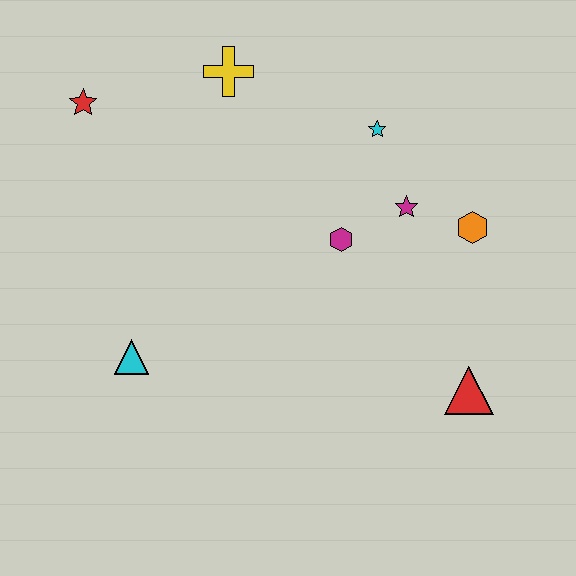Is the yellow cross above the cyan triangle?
Yes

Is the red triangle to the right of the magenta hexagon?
Yes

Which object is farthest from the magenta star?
The red star is farthest from the magenta star.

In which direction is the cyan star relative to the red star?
The cyan star is to the right of the red star.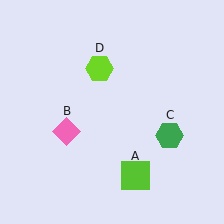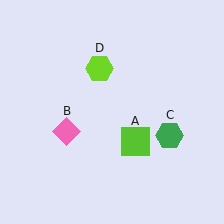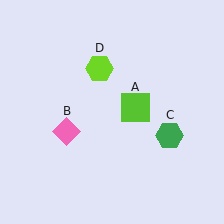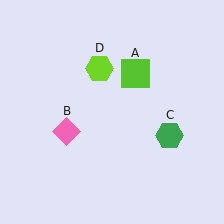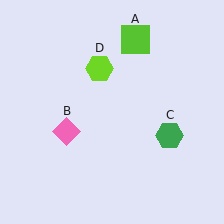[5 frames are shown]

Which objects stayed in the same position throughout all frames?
Pink diamond (object B) and green hexagon (object C) and lime hexagon (object D) remained stationary.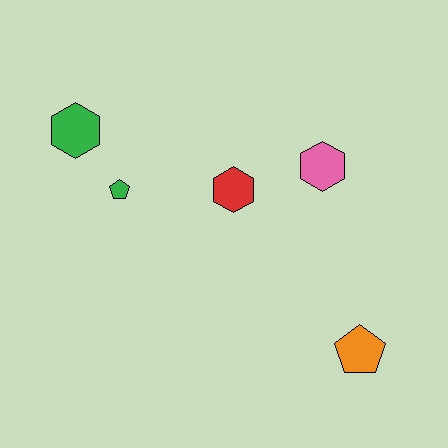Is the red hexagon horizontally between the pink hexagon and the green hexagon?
Yes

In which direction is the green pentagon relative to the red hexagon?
The green pentagon is to the left of the red hexagon.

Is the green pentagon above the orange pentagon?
Yes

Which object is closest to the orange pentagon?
The pink hexagon is closest to the orange pentagon.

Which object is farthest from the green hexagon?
The orange pentagon is farthest from the green hexagon.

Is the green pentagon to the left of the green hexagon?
No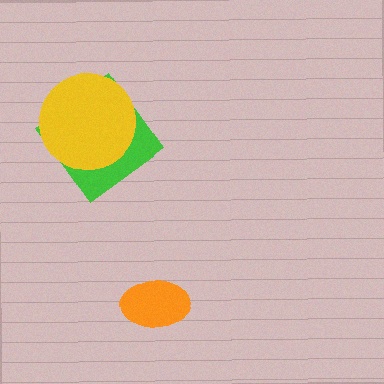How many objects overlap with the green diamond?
1 object overlaps with the green diamond.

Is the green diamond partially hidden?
Yes, it is partially covered by another shape.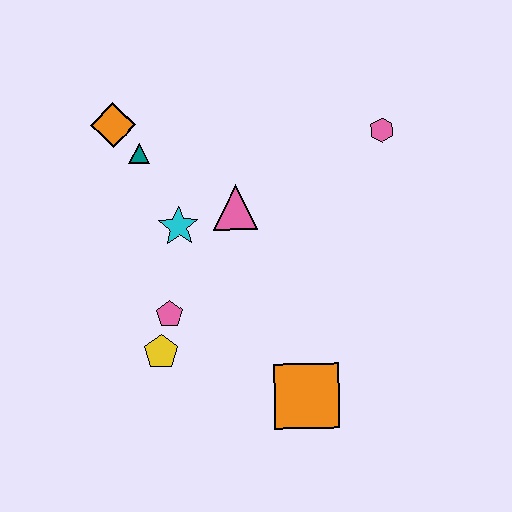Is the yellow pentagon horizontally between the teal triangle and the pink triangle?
Yes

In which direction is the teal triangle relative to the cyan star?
The teal triangle is above the cyan star.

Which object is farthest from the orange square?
The orange diamond is farthest from the orange square.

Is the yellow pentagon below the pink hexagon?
Yes